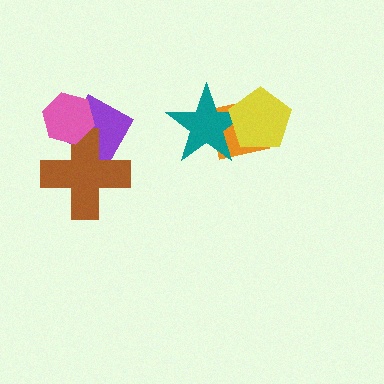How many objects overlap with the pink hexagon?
2 objects overlap with the pink hexagon.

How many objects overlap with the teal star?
2 objects overlap with the teal star.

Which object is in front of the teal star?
The yellow pentagon is in front of the teal star.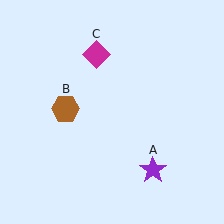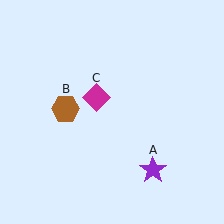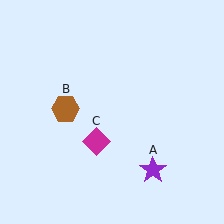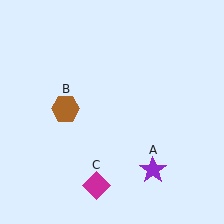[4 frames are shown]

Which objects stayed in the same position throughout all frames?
Purple star (object A) and brown hexagon (object B) remained stationary.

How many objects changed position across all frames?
1 object changed position: magenta diamond (object C).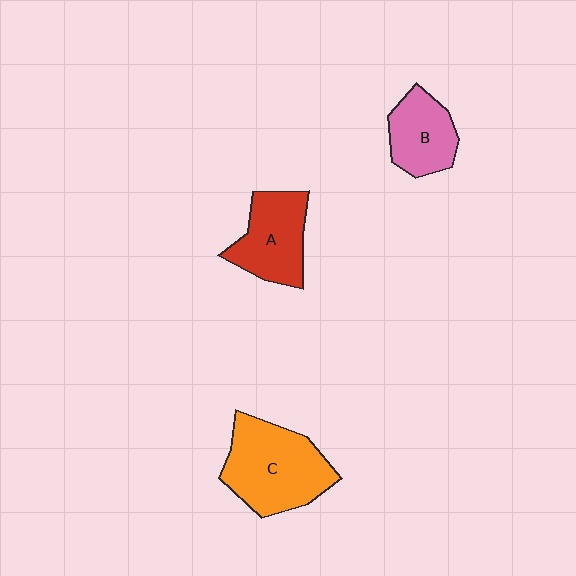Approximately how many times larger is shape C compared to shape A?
Approximately 1.4 times.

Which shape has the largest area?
Shape C (orange).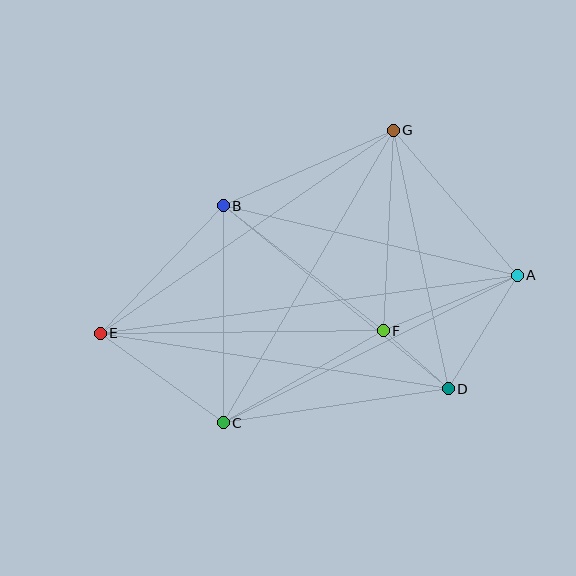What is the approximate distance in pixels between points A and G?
The distance between A and G is approximately 191 pixels.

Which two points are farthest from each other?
Points A and E are farthest from each other.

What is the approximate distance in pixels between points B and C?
The distance between B and C is approximately 217 pixels.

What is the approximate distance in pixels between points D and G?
The distance between D and G is approximately 264 pixels.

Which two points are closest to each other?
Points D and F are closest to each other.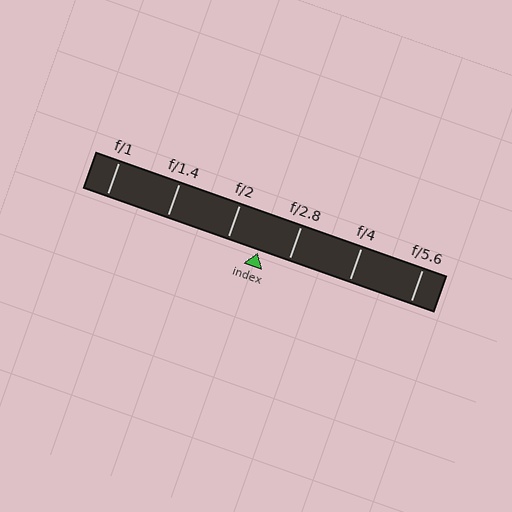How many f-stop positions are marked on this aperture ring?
There are 6 f-stop positions marked.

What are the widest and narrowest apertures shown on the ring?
The widest aperture shown is f/1 and the narrowest is f/5.6.